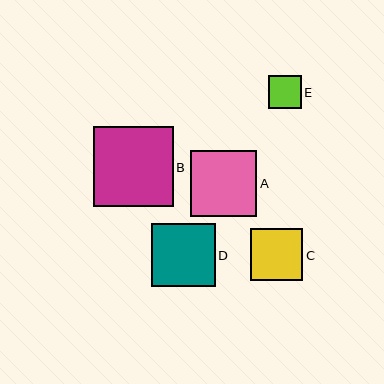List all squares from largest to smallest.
From largest to smallest: B, A, D, C, E.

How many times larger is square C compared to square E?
Square C is approximately 1.6 times the size of square E.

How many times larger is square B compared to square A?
Square B is approximately 1.2 times the size of square A.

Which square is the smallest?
Square E is the smallest with a size of approximately 32 pixels.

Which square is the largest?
Square B is the largest with a size of approximately 80 pixels.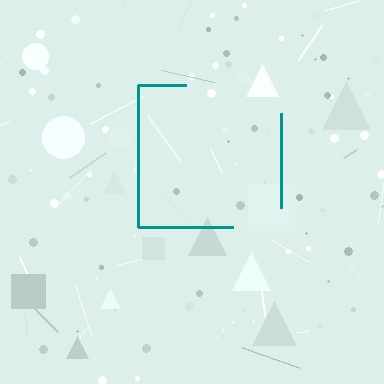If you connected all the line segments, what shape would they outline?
They would outline a square.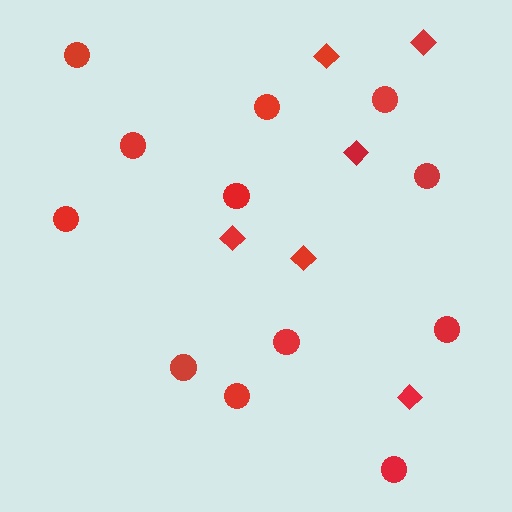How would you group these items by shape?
There are 2 groups: one group of circles (12) and one group of diamonds (6).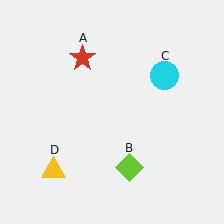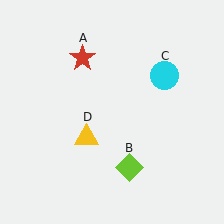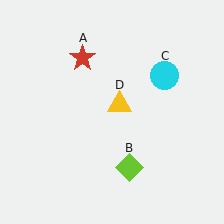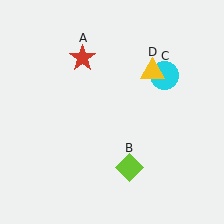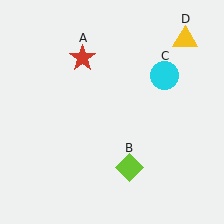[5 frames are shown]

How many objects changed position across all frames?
1 object changed position: yellow triangle (object D).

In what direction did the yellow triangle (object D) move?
The yellow triangle (object D) moved up and to the right.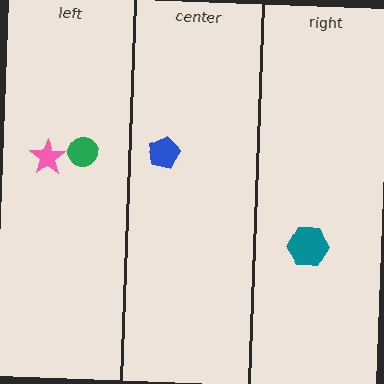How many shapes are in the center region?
1.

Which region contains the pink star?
The left region.